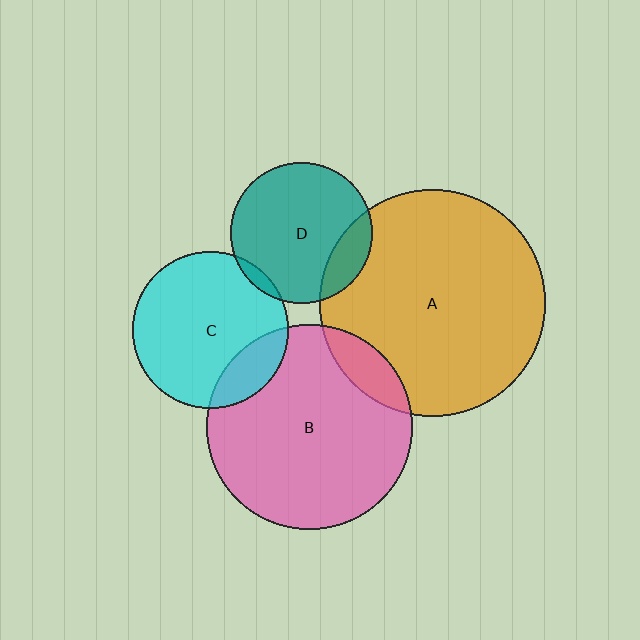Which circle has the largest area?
Circle A (orange).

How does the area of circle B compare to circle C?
Approximately 1.7 times.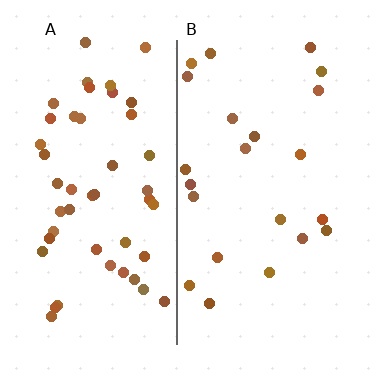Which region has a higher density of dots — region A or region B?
A (the left).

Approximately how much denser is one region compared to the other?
Approximately 2.3× — region A over region B.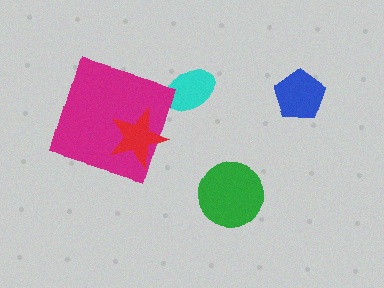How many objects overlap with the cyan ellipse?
0 objects overlap with the cyan ellipse.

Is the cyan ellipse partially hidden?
No, no other shape covers it.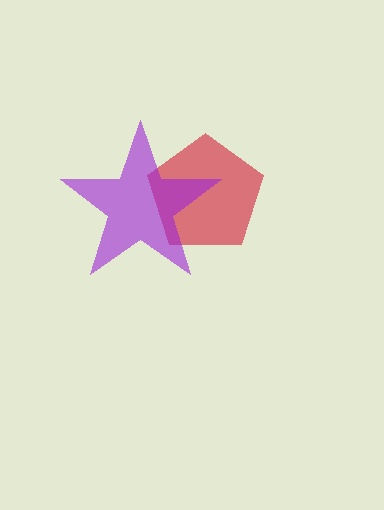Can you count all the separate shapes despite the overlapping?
Yes, there are 2 separate shapes.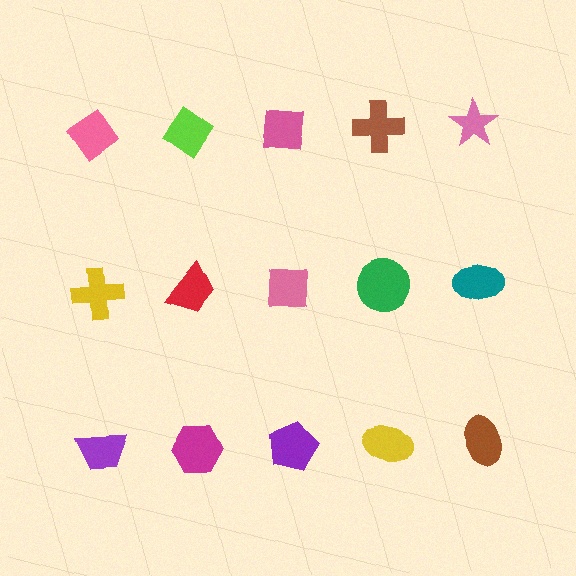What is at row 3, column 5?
A brown ellipse.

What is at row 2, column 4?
A green circle.